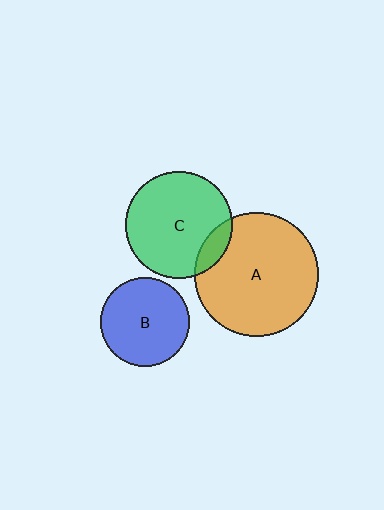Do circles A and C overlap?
Yes.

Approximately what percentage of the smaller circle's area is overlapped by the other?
Approximately 15%.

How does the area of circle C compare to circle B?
Approximately 1.5 times.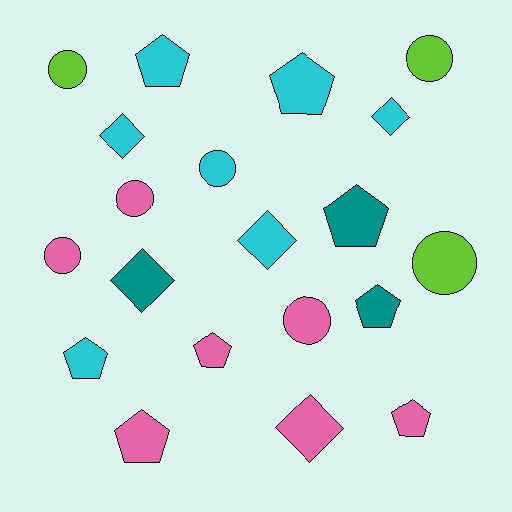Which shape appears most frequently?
Pentagon, with 8 objects.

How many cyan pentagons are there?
There are 3 cyan pentagons.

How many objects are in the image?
There are 20 objects.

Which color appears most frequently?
Pink, with 7 objects.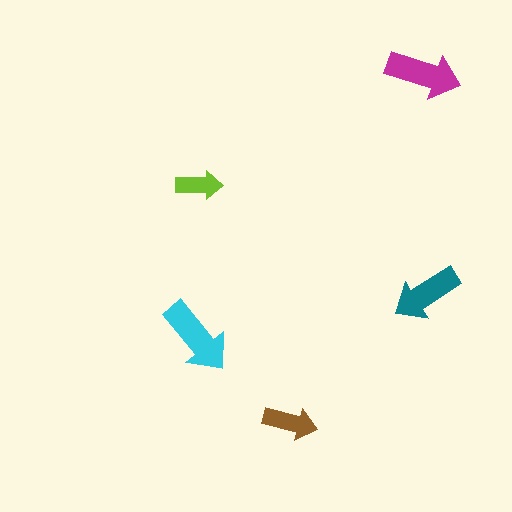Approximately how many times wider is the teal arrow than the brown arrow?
About 1.5 times wider.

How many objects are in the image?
There are 5 objects in the image.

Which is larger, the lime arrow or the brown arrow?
The brown one.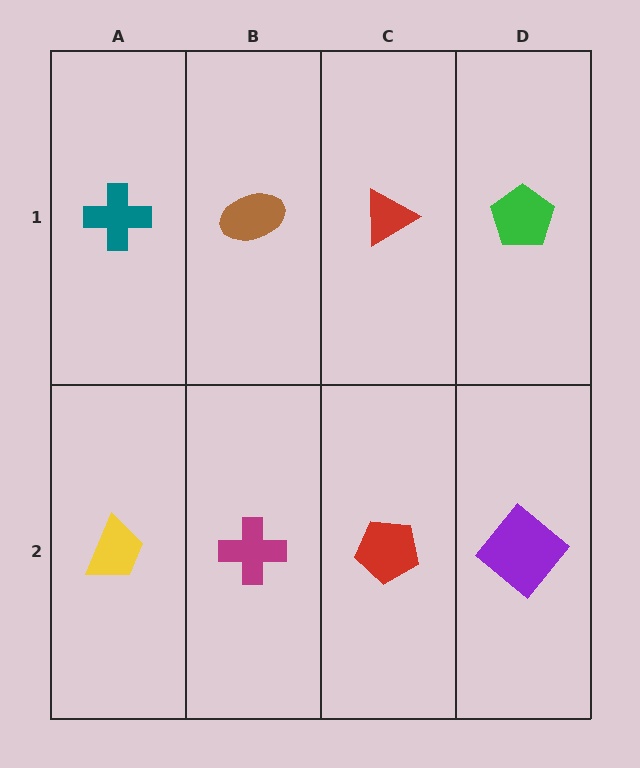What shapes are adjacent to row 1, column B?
A magenta cross (row 2, column B), a teal cross (row 1, column A), a red triangle (row 1, column C).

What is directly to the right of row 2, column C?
A purple diamond.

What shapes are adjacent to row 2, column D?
A green pentagon (row 1, column D), a red pentagon (row 2, column C).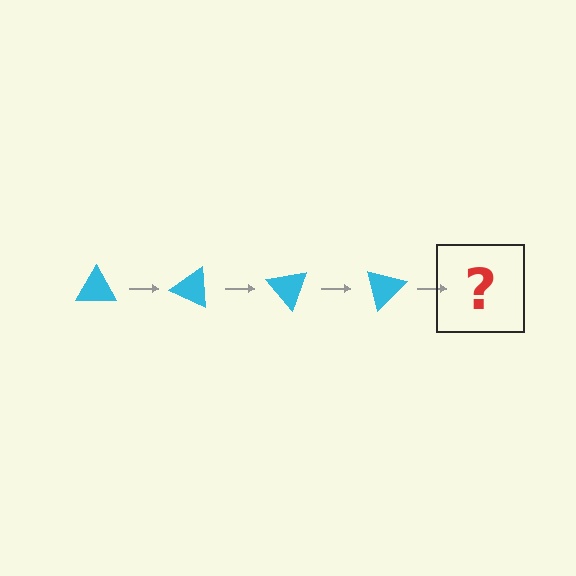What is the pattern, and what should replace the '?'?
The pattern is that the triangle rotates 25 degrees each step. The '?' should be a cyan triangle rotated 100 degrees.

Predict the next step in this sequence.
The next step is a cyan triangle rotated 100 degrees.